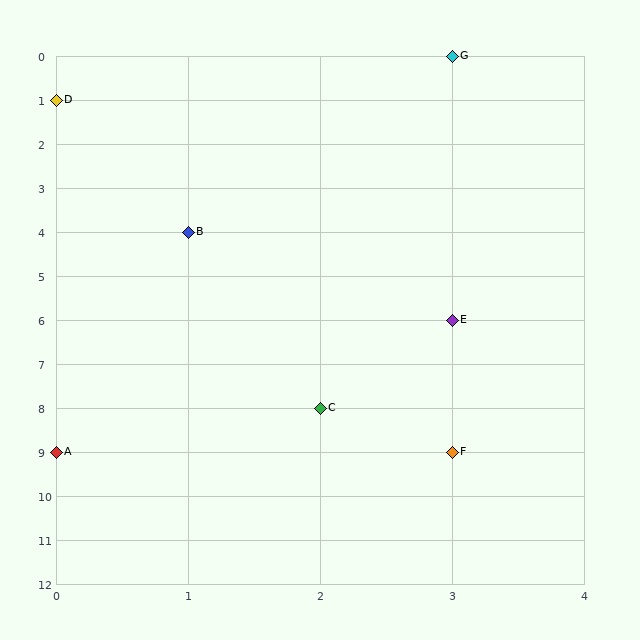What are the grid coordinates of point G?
Point G is at grid coordinates (3, 0).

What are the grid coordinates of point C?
Point C is at grid coordinates (2, 8).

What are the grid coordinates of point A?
Point A is at grid coordinates (0, 9).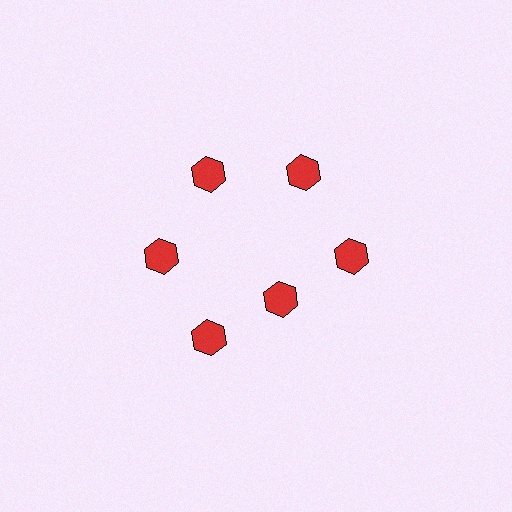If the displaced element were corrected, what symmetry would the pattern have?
It would have 6-fold rotational symmetry — the pattern would map onto itself every 60 degrees.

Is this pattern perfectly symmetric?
No. The 6 red hexagons are arranged in a ring, but one element near the 5 o'clock position is pulled inward toward the center, breaking the 6-fold rotational symmetry.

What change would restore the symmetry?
The symmetry would be restored by moving it outward, back onto the ring so that all 6 hexagons sit at equal angles and equal distance from the center.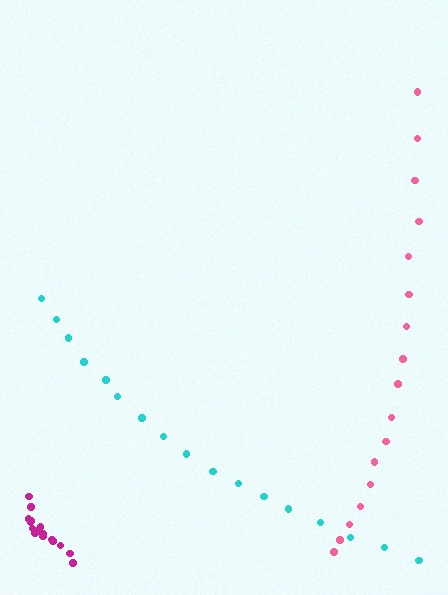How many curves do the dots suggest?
There are 3 distinct paths.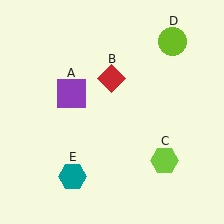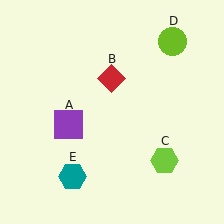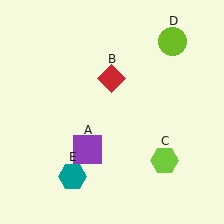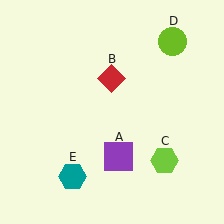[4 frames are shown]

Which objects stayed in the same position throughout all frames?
Red diamond (object B) and lime hexagon (object C) and lime circle (object D) and teal hexagon (object E) remained stationary.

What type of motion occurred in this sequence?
The purple square (object A) rotated counterclockwise around the center of the scene.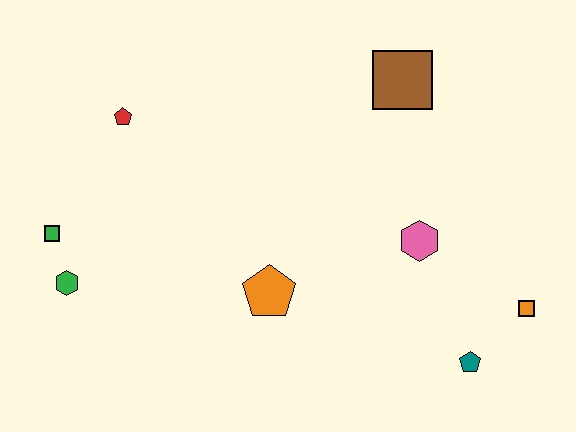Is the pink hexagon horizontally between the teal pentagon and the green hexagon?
Yes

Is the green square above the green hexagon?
Yes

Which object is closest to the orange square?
The teal pentagon is closest to the orange square.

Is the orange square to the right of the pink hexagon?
Yes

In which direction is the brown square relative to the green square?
The brown square is to the right of the green square.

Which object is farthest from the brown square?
The green hexagon is farthest from the brown square.